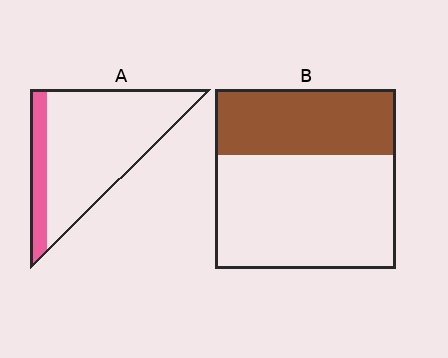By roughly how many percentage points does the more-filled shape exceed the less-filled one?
By roughly 20 percentage points (B over A).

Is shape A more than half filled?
No.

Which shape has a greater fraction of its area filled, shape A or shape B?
Shape B.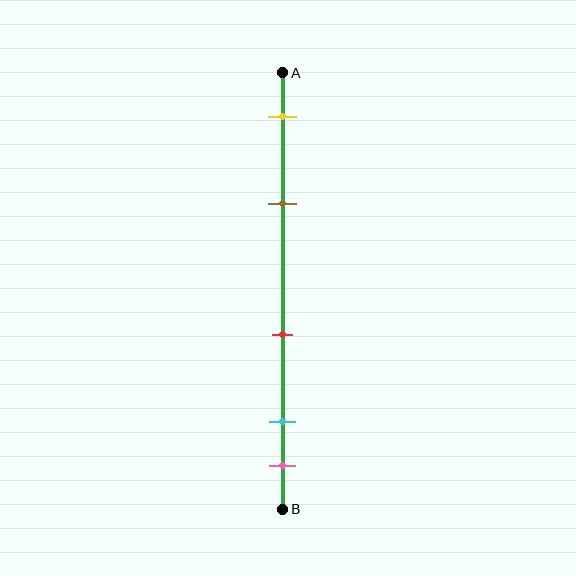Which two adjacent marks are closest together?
The cyan and pink marks are the closest adjacent pair.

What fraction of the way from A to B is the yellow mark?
The yellow mark is approximately 10% (0.1) of the way from A to B.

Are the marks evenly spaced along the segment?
No, the marks are not evenly spaced.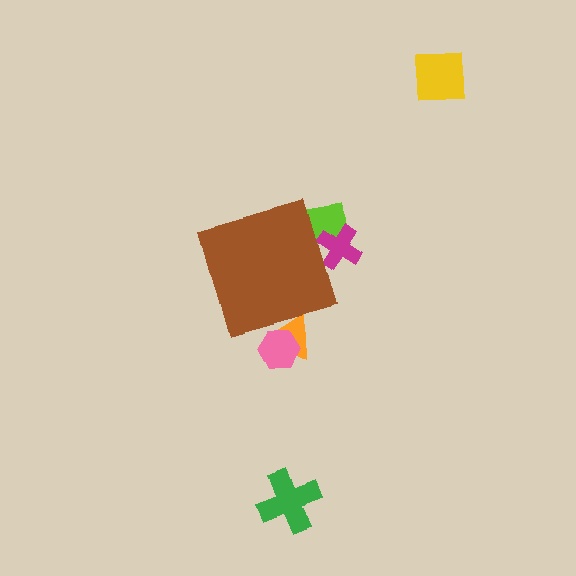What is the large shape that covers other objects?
A brown diamond.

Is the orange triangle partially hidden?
Yes, the orange triangle is partially hidden behind the brown diamond.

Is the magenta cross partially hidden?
Yes, the magenta cross is partially hidden behind the brown diamond.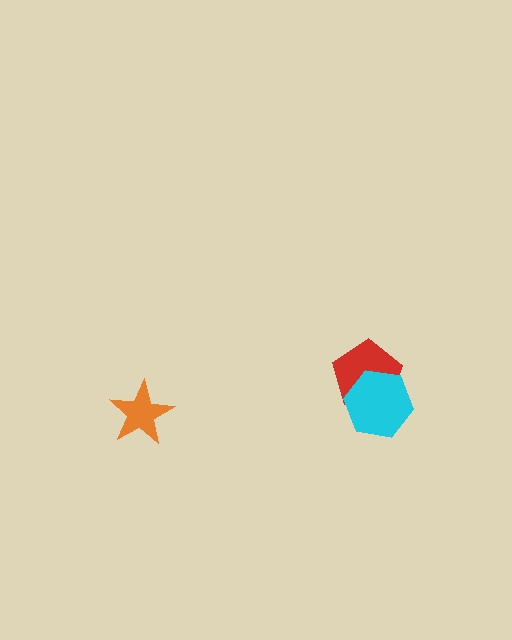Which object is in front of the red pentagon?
The cyan hexagon is in front of the red pentagon.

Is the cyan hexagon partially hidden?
No, no other shape covers it.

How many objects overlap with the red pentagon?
1 object overlaps with the red pentagon.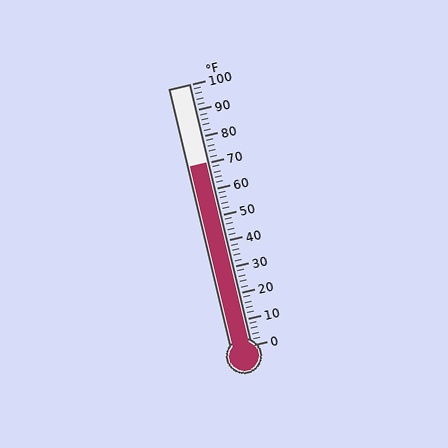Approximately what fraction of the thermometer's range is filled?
The thermometer is filled to approximately 70% of its range.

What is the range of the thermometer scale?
The thermometer scale ranges from 0°F to 100°F.